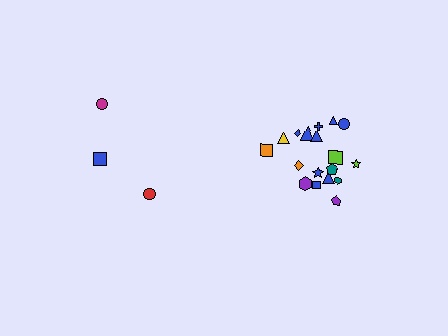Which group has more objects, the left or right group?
The right group.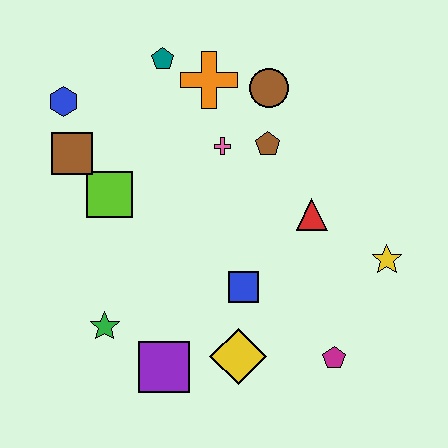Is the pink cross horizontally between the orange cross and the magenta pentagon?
Yes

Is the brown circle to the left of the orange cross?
No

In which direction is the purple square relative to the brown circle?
The purple square is below the brown circle.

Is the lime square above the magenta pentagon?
Yes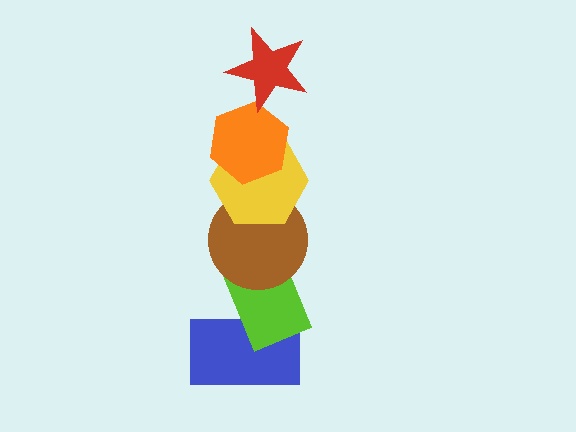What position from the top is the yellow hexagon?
The yellow hexagon is 3rd from the top.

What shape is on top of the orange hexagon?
The red star is on top of the orange hexagon.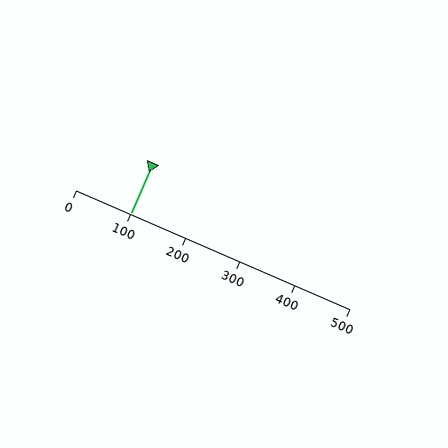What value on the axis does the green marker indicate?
The marker indicates approximately 100.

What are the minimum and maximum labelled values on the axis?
The axis runs from 0 to 500.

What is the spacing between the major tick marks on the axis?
The major ticks are spaced 100 apart.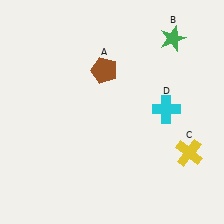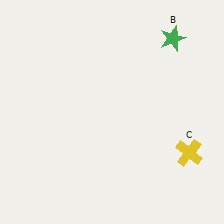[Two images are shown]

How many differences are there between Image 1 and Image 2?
There are 2 differences between the two images.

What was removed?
The brown pentagon (A), the cyan cross (D) were removed in Image 2.